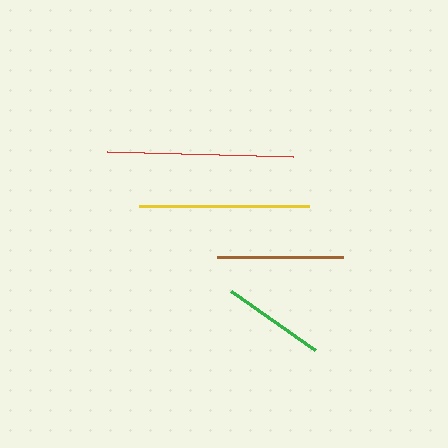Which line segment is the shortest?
The green line is the shortest at approximately 103 pixels.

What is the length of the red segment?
The red segment is approximately 186 pixels long.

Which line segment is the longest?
The red line is the longest at approximately 186 pixels.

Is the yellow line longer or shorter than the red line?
The red line is longer than the yellow line.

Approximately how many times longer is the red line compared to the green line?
The red line is approximately 1.8 times the length of the green line.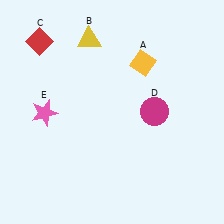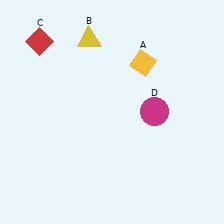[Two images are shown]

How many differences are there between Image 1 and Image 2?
There is 1 difference between the two images.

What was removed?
The pink star (E) was removed in Image 2.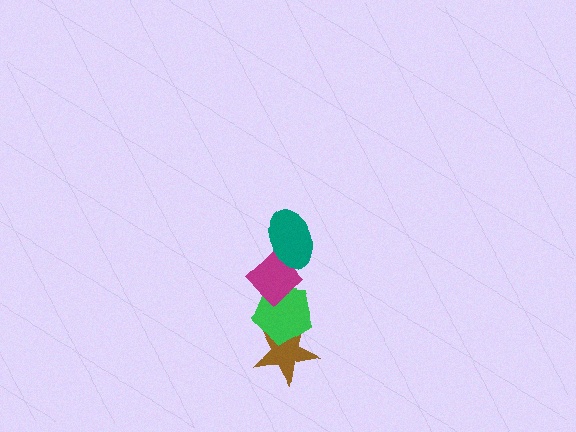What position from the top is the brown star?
The brown star is 4th from the top.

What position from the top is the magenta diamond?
The magenta diamond is 2nd from the top.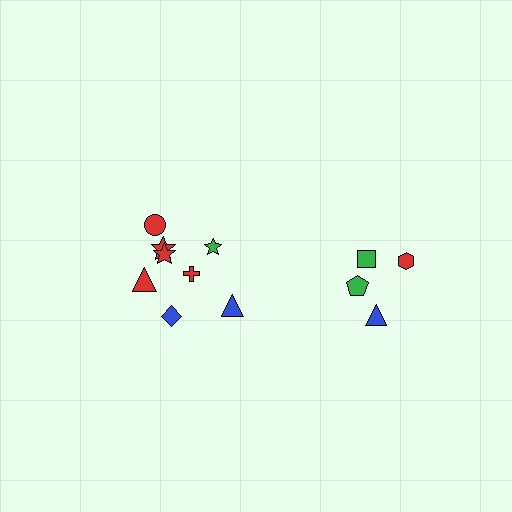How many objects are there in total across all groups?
There are 12 objects.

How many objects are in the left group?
There are 8 objects.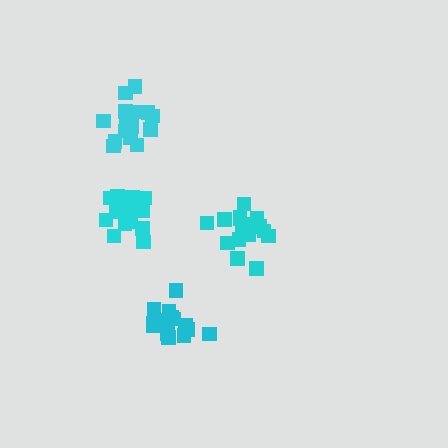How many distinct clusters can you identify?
There are 4 distinct clusters.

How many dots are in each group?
Group 1: 19 dots, Group 2: 19 dots, Group 3: 17 dots, Group 4: 17 dots (72 total).